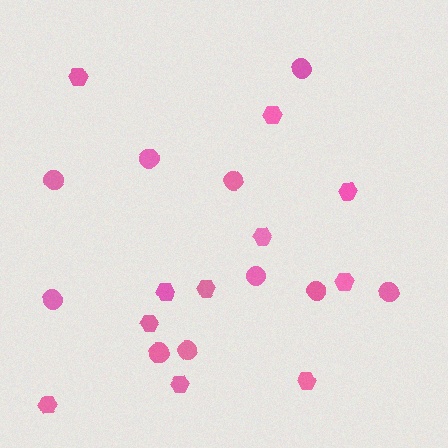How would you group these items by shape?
There are 2 groups: one group of hexagons (11) and one group of circles (10).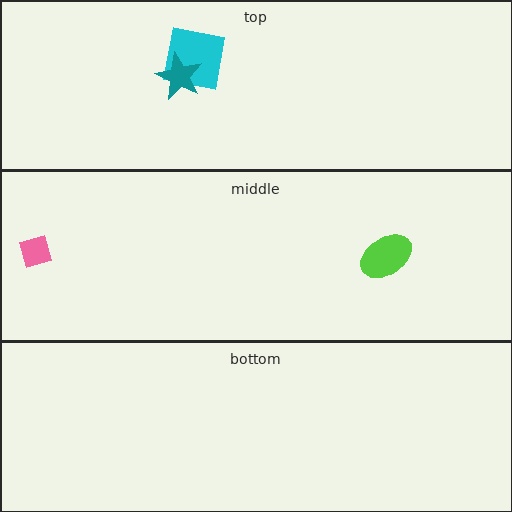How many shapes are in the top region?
2.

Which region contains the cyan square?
The top region.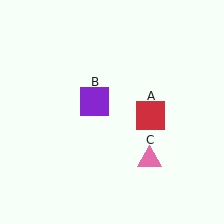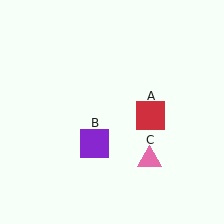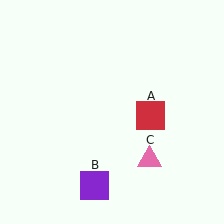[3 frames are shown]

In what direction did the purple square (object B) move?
The purple square (object B) moved down.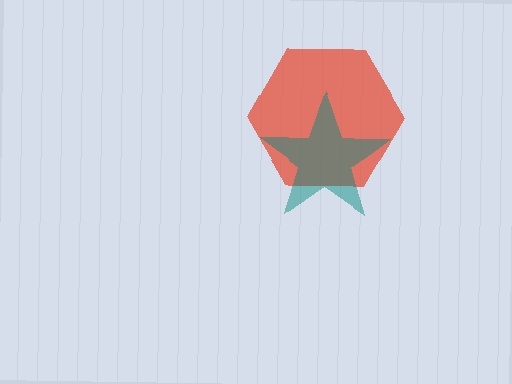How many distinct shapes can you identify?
There are 2 distinct shapes: a red hexagon, a teal star.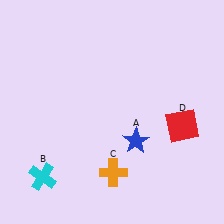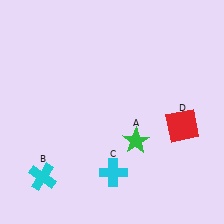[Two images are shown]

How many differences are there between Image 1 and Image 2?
There are 2 differences between the two images.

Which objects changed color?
A changed from blue to green. C changed from orange to cyan.